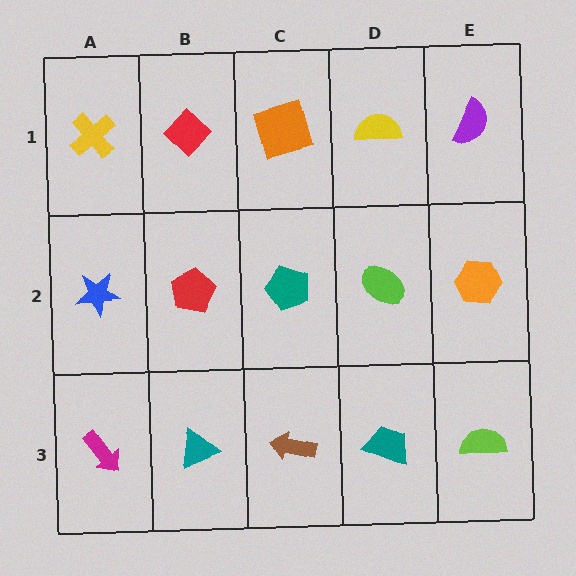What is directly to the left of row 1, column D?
An orange square.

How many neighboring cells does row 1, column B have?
3.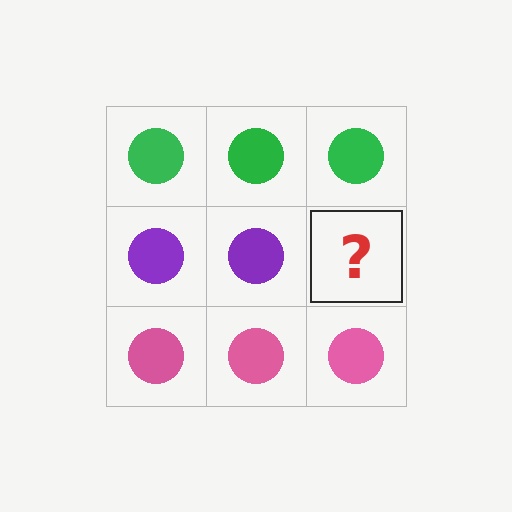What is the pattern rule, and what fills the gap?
The rule is that each row has a consistent color. The gap should be filled with a purple circle.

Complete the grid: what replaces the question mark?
The question mark should be replaced with a purple circle.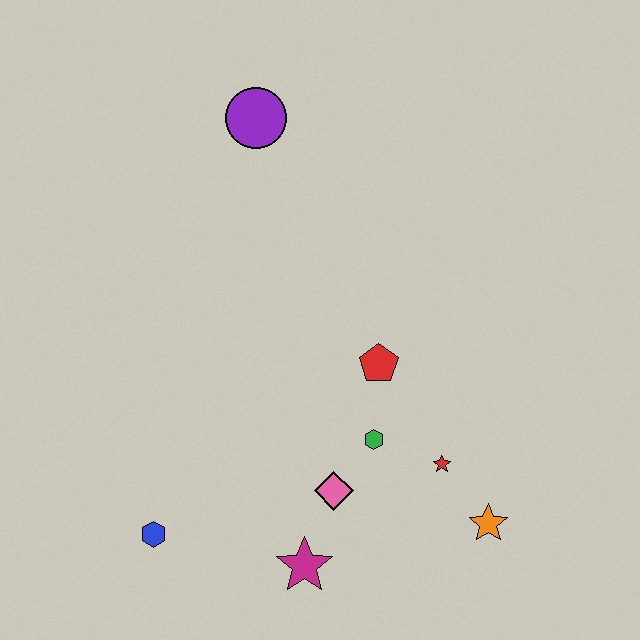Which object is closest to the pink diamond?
The green hexagon is closest to the pink diamond.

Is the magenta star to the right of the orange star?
No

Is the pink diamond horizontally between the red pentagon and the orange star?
No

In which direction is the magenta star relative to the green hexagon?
The magenta star is below the green hexagon.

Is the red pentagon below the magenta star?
No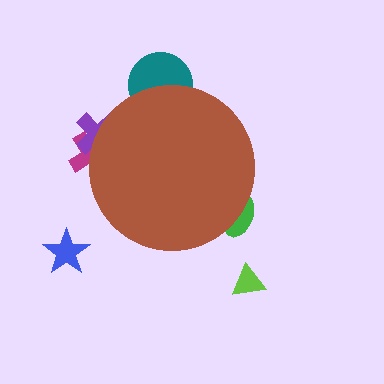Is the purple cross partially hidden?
Yes, the purple cross is partially hidden behind the brown circle.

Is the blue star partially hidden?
No, the blue star is fully visible.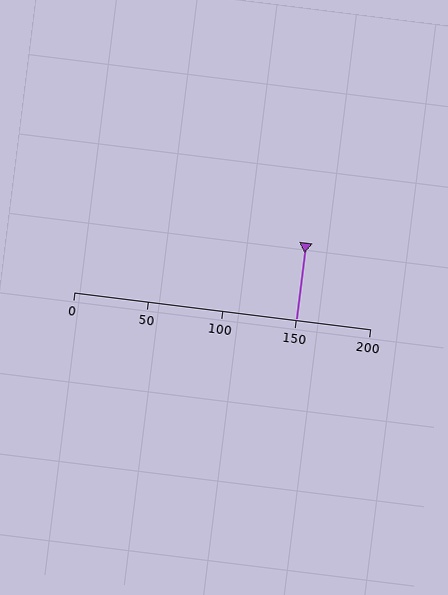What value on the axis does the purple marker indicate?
The marker indicates approximately 150.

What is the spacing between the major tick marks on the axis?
The major ticks are spaced 50 apart.